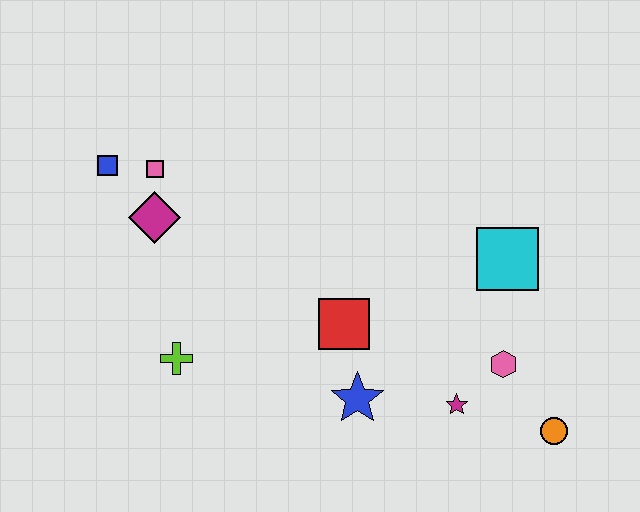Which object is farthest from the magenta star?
The blue square is farthest from the magenta star.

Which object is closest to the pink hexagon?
The magenta star is closest to the pink hexagon.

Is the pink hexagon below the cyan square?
Yes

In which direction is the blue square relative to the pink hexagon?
The blue square is to the left of the pink hexagon.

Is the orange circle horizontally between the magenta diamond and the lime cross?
No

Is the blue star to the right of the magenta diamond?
Yes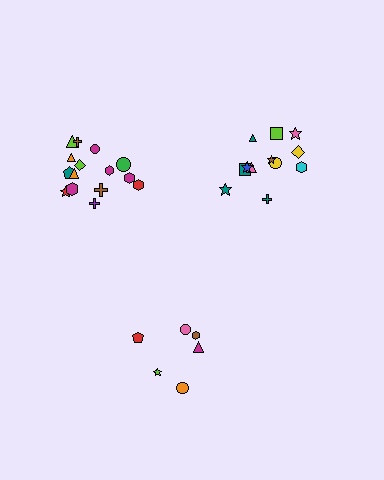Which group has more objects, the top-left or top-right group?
The top-left group.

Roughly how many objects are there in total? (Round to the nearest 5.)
Roughly 35 objects in total.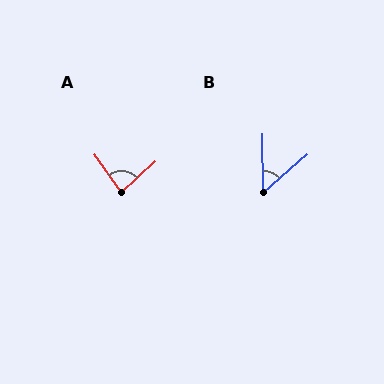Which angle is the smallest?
B, at approximately 50 degrees.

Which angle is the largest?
A, at approximately 83 degrees.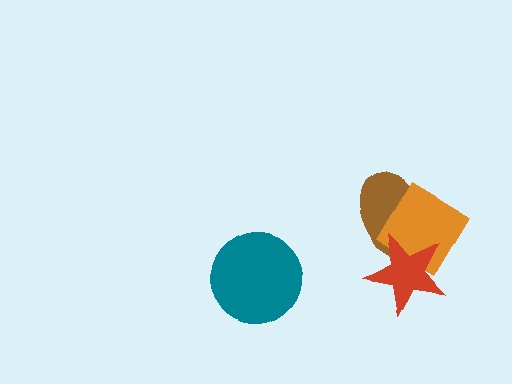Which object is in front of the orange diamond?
The red star is in front of the orange diamond.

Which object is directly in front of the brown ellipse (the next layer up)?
The orange diamond is directly in front of the brown ellipse.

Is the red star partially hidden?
No, no other shape covers it.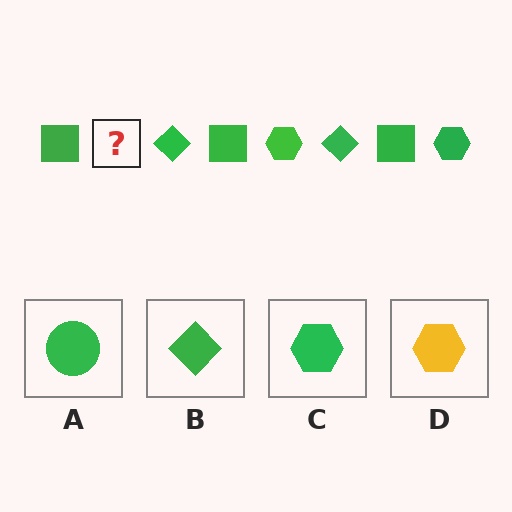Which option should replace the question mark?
Option C.